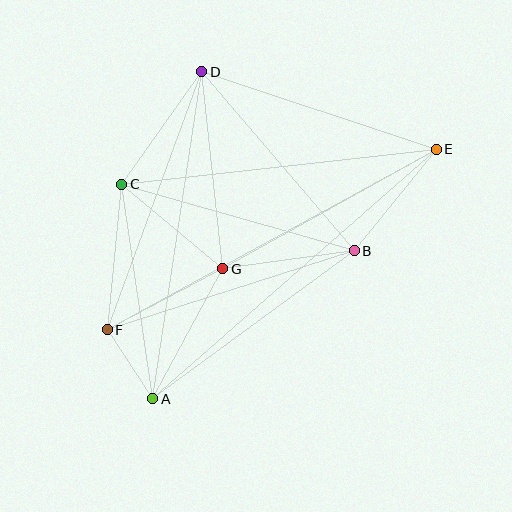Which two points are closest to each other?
Points A and F are closest to each other.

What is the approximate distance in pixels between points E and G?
The distance between E and G is approximately 245 pixels.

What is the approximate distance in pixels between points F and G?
The distance between F and G is approximately 130 pixels.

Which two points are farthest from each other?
Points A and E are farthest from each other.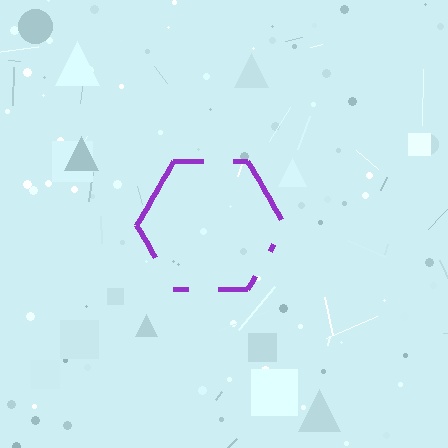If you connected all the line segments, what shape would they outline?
They would outline a hexagon.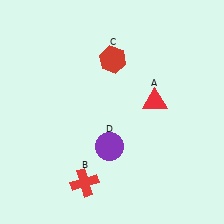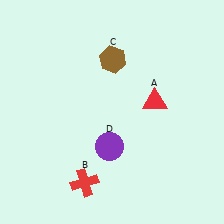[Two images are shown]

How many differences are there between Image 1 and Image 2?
There is 1 difference between the two images.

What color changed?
The hexagon (C) changed from red in Image 1 to brown in Image 2.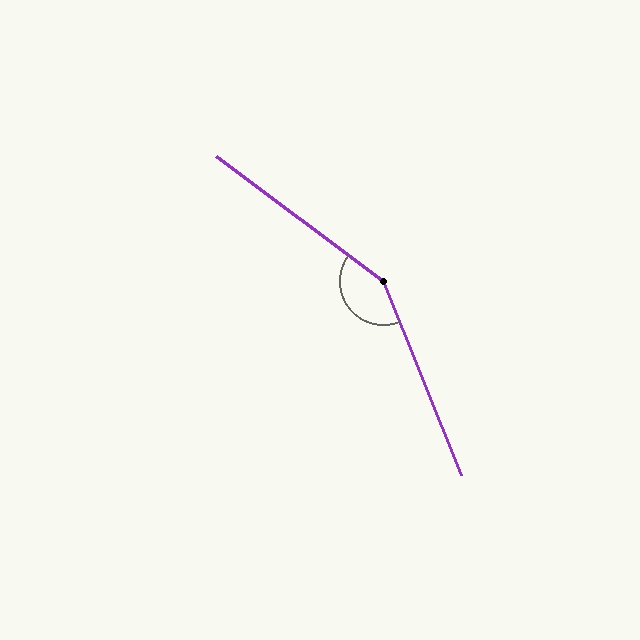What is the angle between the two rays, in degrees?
Approximately 149 degrees.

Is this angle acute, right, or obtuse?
It is obtuse.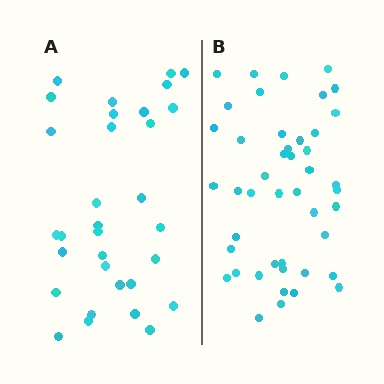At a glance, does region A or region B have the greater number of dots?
Region B (the right region) has more dots.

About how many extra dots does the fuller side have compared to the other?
Region B has approximately 15 more dots than region A.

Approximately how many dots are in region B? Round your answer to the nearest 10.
About 40 dots. (The exact count is 45, which rounds to 40.)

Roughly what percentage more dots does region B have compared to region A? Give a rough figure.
About 40% more.